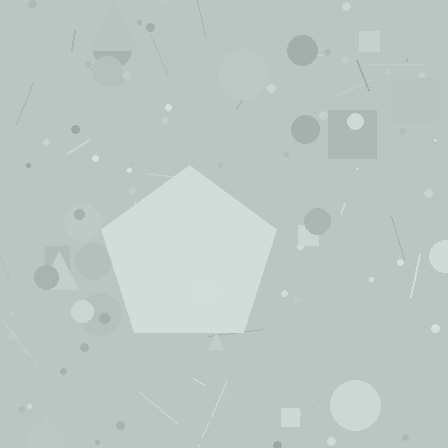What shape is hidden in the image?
A pentagon is hidden in the image.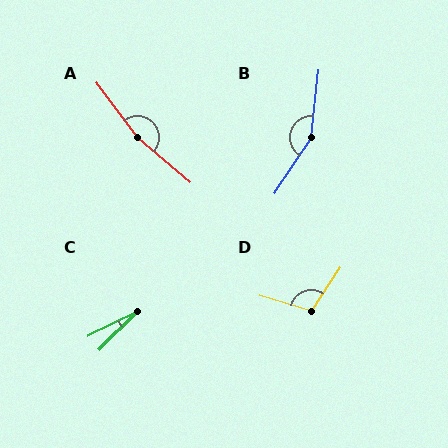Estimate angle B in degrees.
Approximately 153 degrees.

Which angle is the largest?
A, at approximately 167 degrees.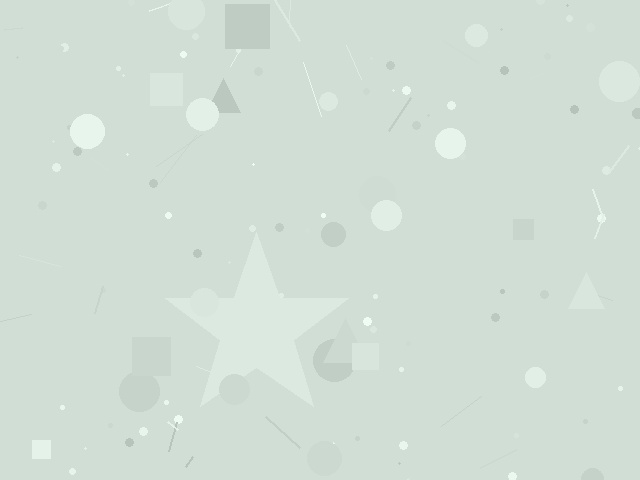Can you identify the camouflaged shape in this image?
The camouflaged shape is a star.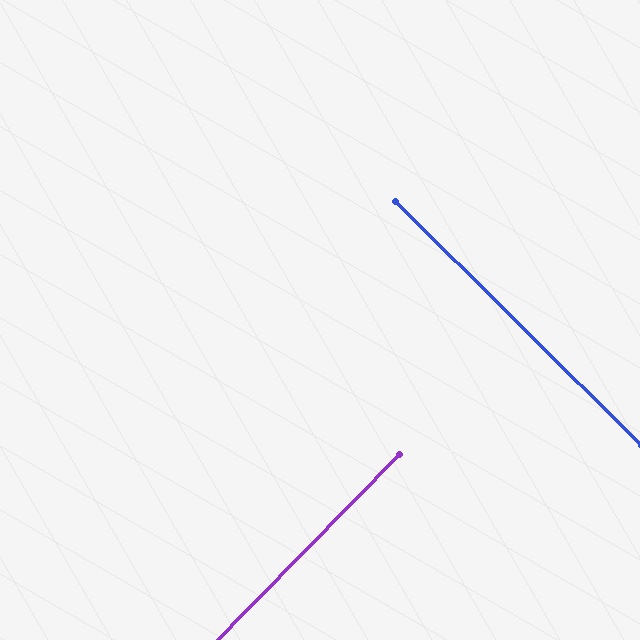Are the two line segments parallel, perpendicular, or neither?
Perpendicular — they meet at approximately 90°.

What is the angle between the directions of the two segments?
Approximately 90 degrees.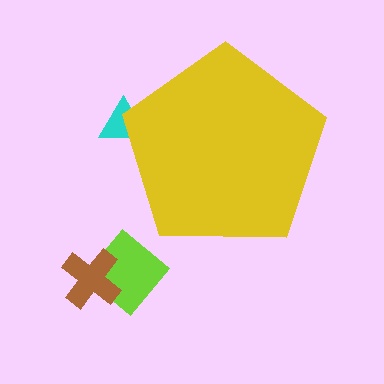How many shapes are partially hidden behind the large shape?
1 shape is partially hidden.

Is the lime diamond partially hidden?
No, the lime diamond is fully visible.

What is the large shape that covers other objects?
A yellow pentagon.